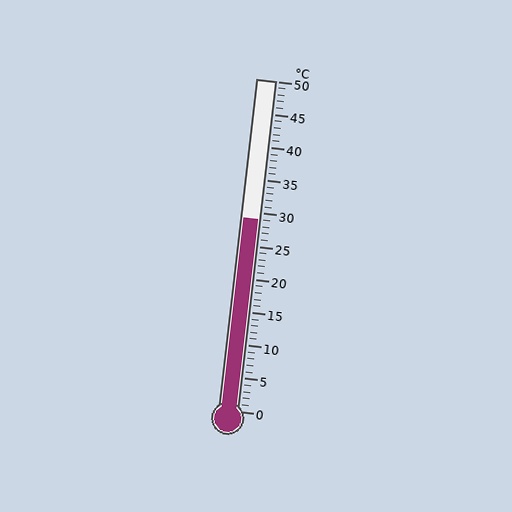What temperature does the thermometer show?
The thermometer shows approximately 29°C.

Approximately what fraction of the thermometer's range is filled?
The thermometer is filled to approximately 60% of its range.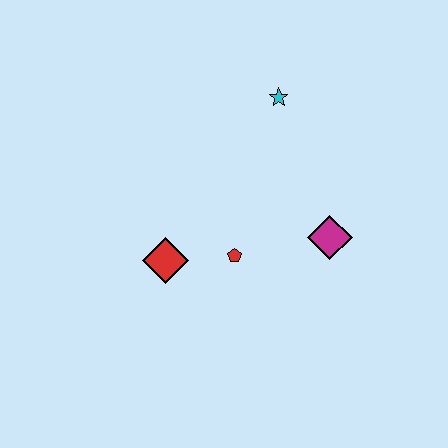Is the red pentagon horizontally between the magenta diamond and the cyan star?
No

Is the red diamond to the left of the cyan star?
Yes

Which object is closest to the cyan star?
The magenta diamond is closest to the cyan star.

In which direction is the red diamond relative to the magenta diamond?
The red diamond is to the left of the magenta diamond.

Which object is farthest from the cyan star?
The red diamond is farthest from the cyan star.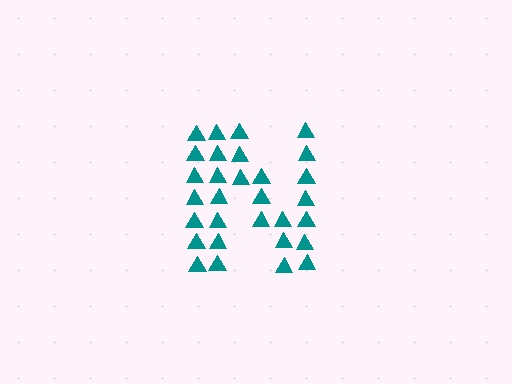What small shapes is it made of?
It is made of small triangles.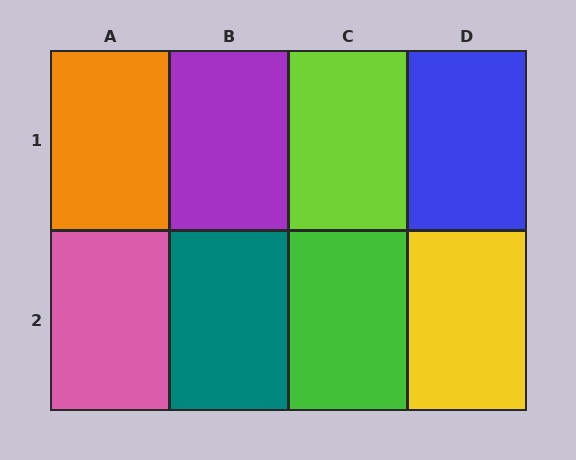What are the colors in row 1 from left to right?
Orange, purple, lime, blue.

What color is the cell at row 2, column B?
Teal.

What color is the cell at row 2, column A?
Pink.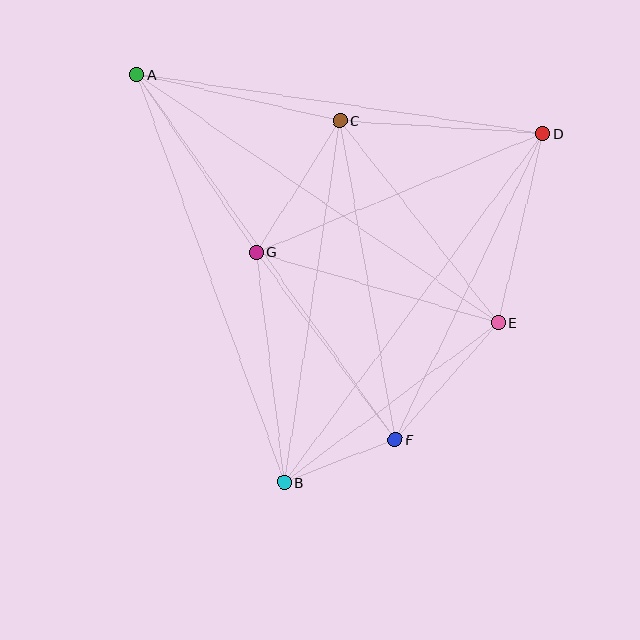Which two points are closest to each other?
Points B and F are closest to each other.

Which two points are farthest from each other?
Points A and F are farthest from each other.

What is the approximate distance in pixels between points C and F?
The distance between C and F is approximately 324 pixels.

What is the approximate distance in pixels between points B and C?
The distance between B and C is approximately 366 pixels.